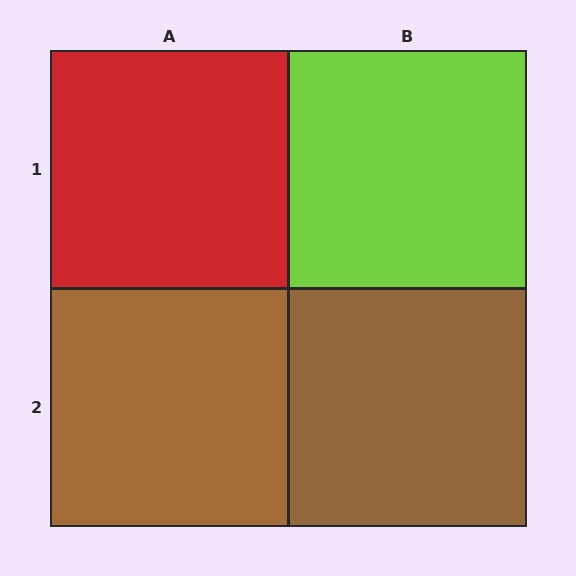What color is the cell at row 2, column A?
Brown.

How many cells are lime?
1 cell is lime.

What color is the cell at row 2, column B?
Brown.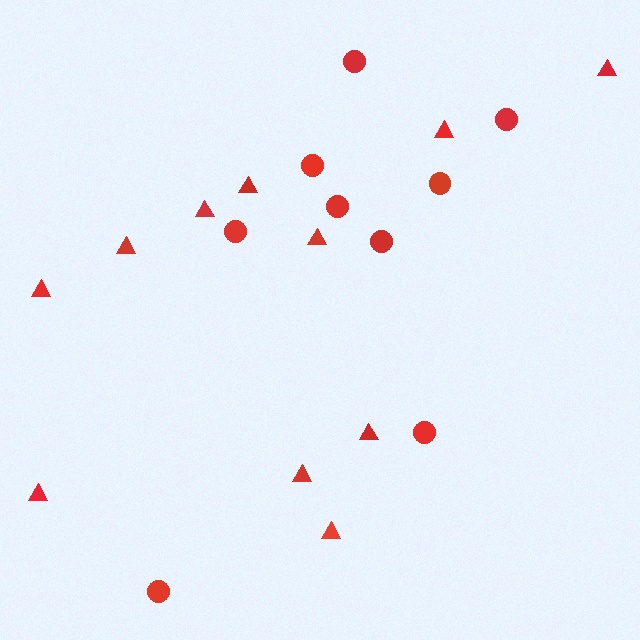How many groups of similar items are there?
There are 2 groups: one group of triangles (11) and one group of circles (9).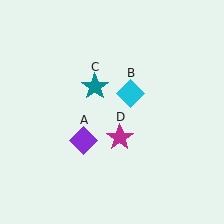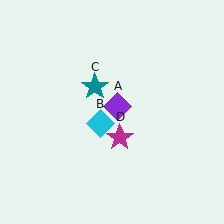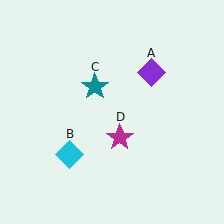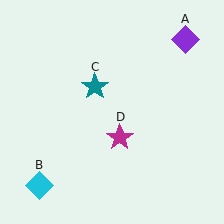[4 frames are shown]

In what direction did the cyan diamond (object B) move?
The cyan diamond (object B) moved down and to the left.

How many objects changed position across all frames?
2 objects changed position: purple diamond (object A), cyan diamond (object B).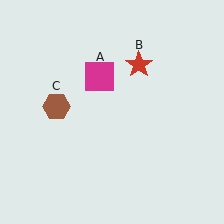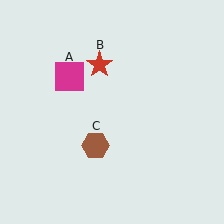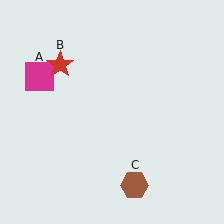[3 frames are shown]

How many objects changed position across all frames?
3 objects changed position: magenta square (object A), red star (object B), brown hexagon (object C).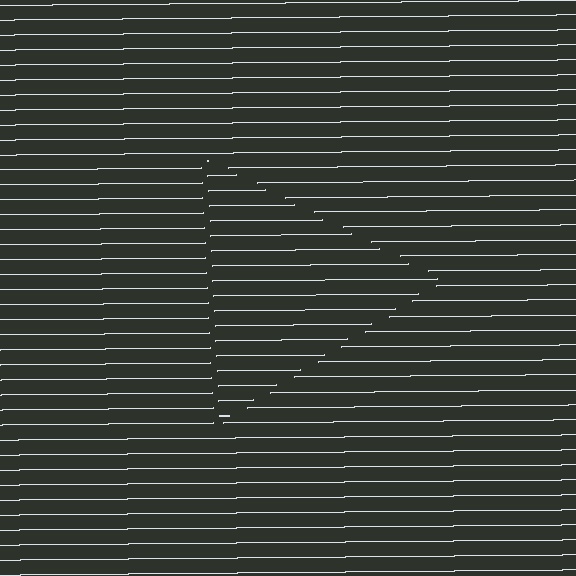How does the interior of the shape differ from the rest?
The interior of the shape contains the same grating, shifted by half a period — the contour is defined by the phase discontinuity where line-ends from the inner and outer gratings abut.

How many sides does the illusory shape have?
3 sides — the line-ends trace a triangle.